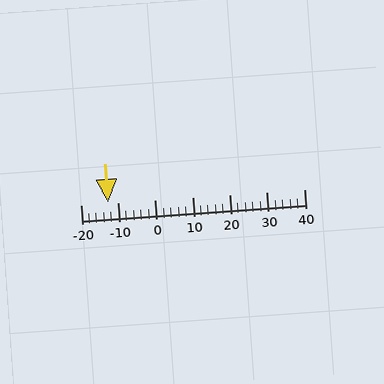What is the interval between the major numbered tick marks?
The major tick marks are spaced 10 units apart.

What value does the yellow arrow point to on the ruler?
The yellow arrow points to approximately -13.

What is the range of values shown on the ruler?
The ruler shows values from -20 to 40.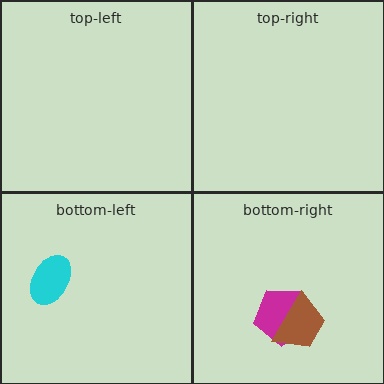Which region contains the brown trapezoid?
The bottom-right region.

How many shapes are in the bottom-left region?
1.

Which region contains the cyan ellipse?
The bottom-left region.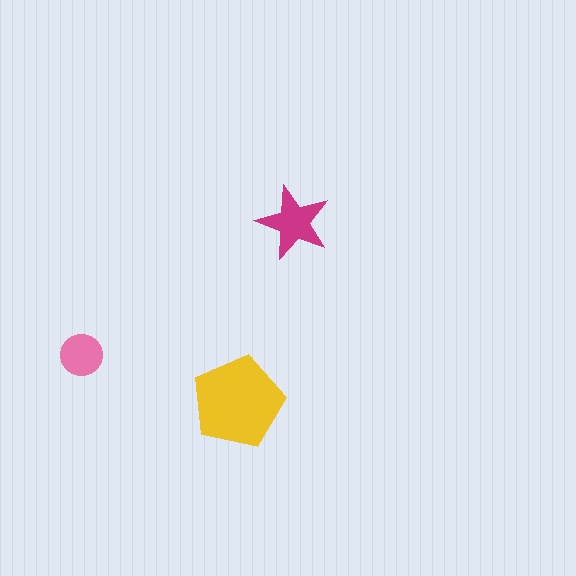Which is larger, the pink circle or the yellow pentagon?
The yellow pentagon.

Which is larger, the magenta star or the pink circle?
The magenta star.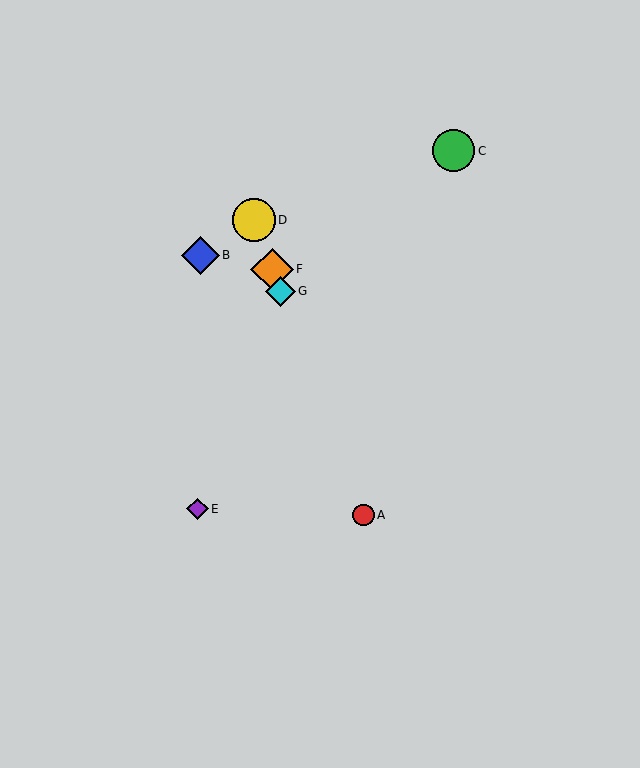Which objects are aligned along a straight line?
Objects A, D, F, G are aligned along a straight line.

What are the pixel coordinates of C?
Object C is at (453, 151).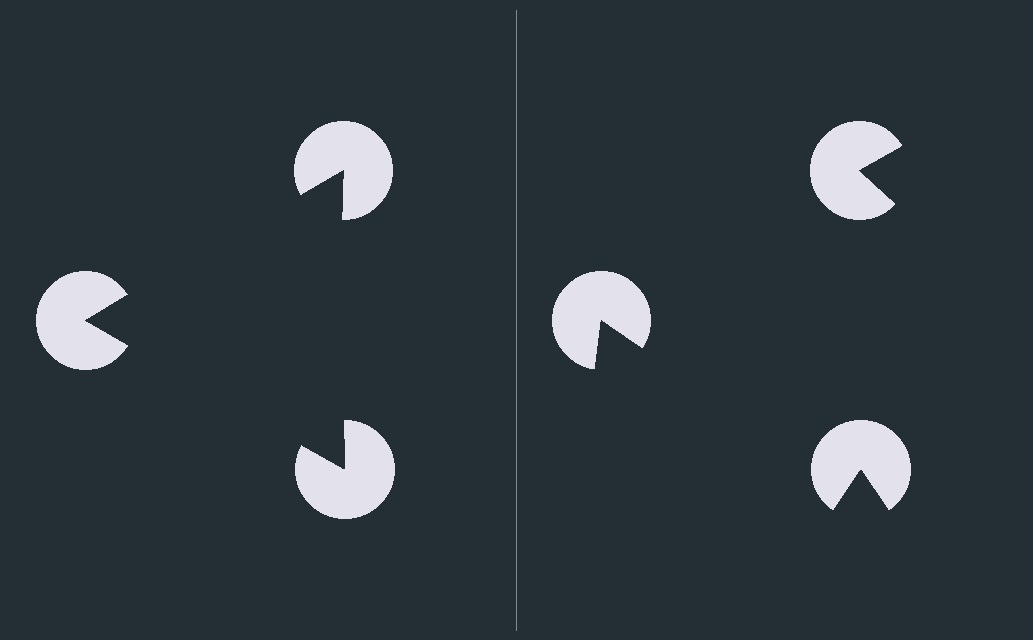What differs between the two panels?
The pac-man discs are positioned identically on both sides; only the wedge orientations differ. On the left they align to a triangle; on the right they are misaligned.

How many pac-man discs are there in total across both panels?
6 — 3 on each side.